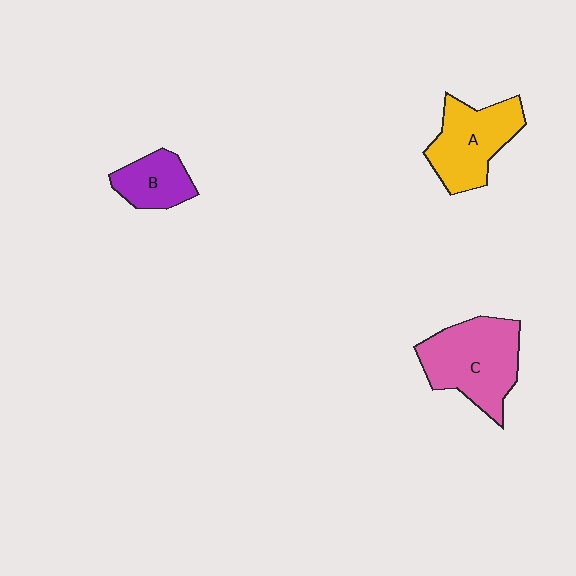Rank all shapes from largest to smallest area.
From largest to smallest: C (pink), A (yellow), B (purple).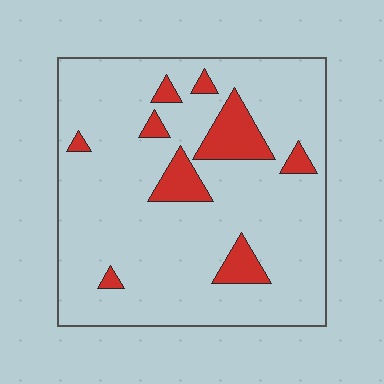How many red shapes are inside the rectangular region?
9.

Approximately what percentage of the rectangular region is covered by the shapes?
Approximately 15%.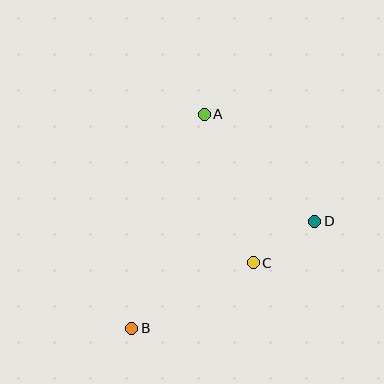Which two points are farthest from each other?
Points A and B are farthest from each other.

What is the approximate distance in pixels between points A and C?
The distance between A and C is approximately 156 pixels.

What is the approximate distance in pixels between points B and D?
The distance between B and D is approximately 212 pixels.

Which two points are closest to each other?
Points C and D are closest to each other.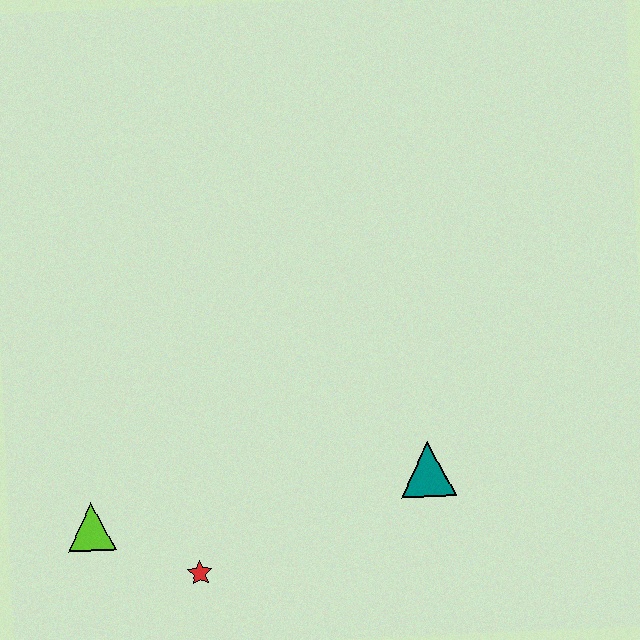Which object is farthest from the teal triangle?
The lime triangle is farthest from the teal triangle.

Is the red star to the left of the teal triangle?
Yes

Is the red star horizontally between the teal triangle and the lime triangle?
Yes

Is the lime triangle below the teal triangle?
Yes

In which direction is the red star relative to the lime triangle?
The red star is to the right of the lime triangle.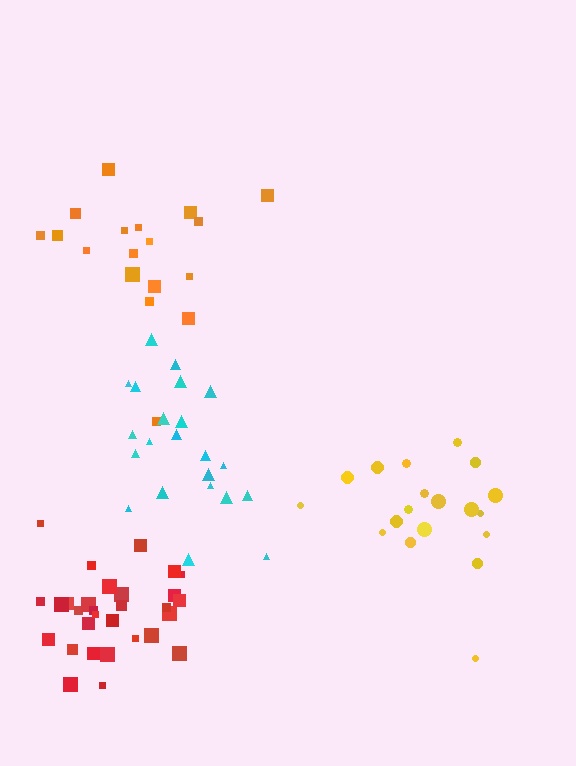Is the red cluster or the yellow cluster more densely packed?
Red.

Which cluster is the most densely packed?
Red.